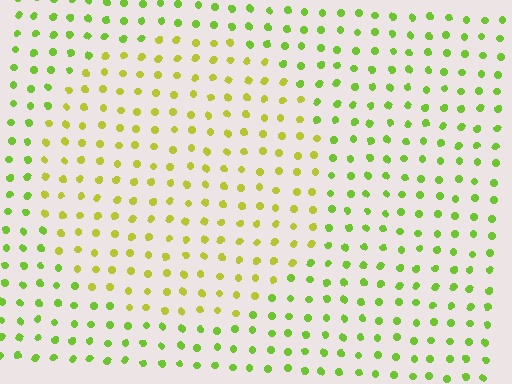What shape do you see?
I see a circle.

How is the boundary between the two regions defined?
The boundary is defined purely by a slight shift in hue (about 30 degrees). Spacing, size, and orientation are identical on both sides.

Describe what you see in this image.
The image is filled with small lime elements in a uniform arrangement. A circle-shaped region is visible where the elements are tinted to a slightly different hue, forming a subtle color boundary.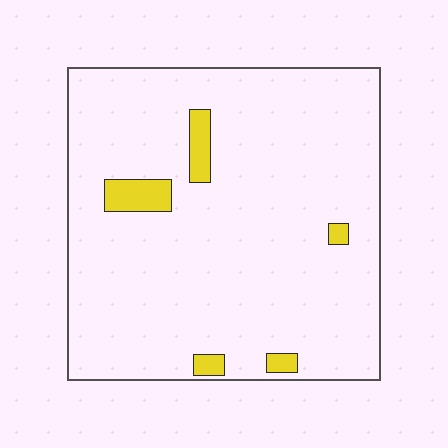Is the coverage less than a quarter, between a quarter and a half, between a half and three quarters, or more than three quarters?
Less than a quarter.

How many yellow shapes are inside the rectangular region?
5.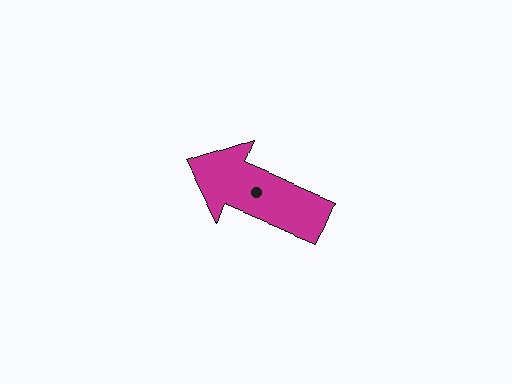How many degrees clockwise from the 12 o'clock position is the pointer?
Approximately 293 degrees.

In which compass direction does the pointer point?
Northwest.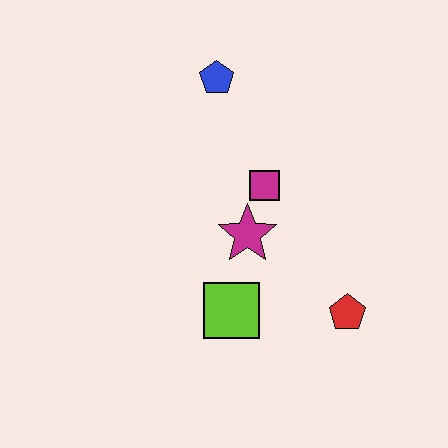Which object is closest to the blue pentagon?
The magenta square is closest to the blue pentagon.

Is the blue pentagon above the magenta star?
Yes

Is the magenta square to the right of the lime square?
Yes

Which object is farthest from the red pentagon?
The blue pentagon is farthest from the red pentagon.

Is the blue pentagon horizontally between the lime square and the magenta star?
No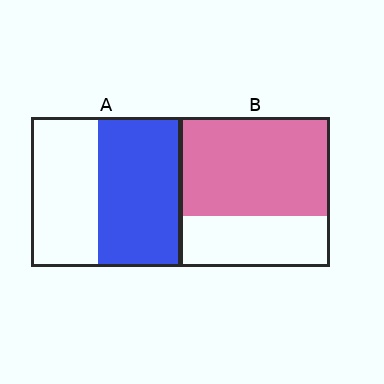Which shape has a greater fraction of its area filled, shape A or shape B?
Shape B.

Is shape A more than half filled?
Yes.